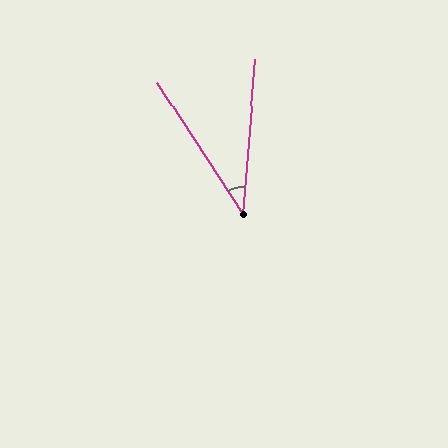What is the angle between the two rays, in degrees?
Approximately 38 degrees.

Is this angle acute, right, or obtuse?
It is acute.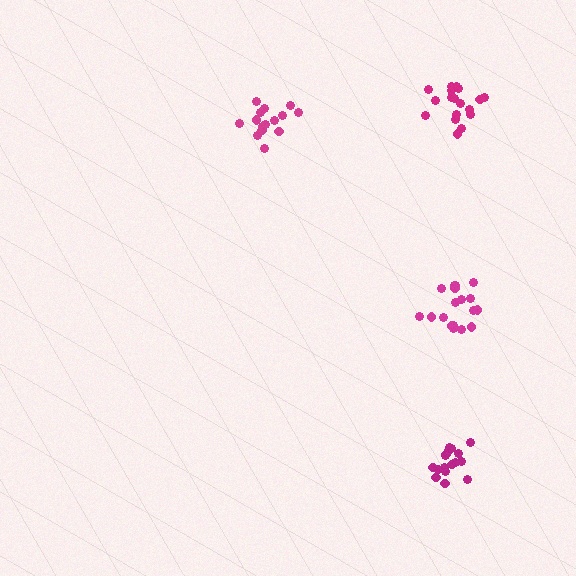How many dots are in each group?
Group 1: 15 dots, Group 2: 17 dots, Group 3: 18 dots, Group 4: 18 dots (68 total).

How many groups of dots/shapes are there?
There are 4 groups.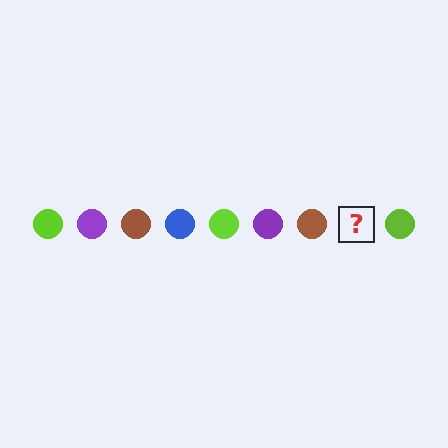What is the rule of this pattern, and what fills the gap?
The rule is that the pattern cycles through lime, purple, brown, blue circles. The gap should be filled with a blue circle.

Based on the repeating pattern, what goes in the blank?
The blank should be a blue circle.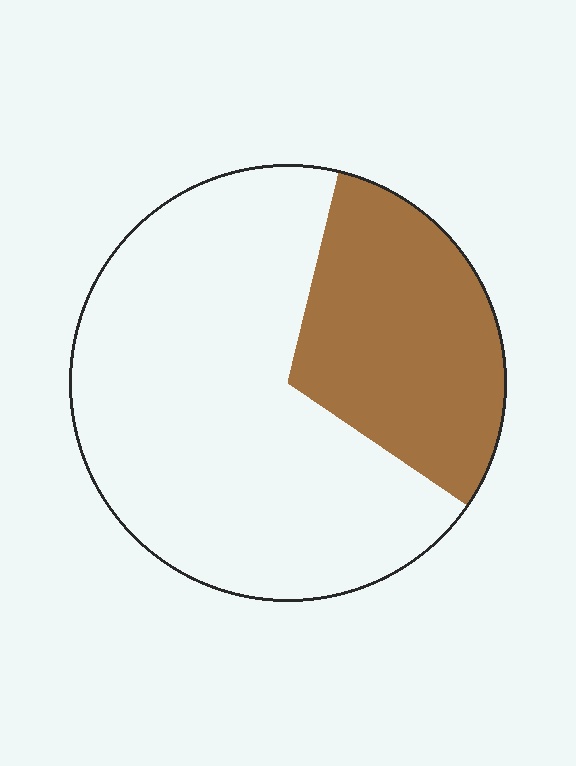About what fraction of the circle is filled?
About one third (1/3).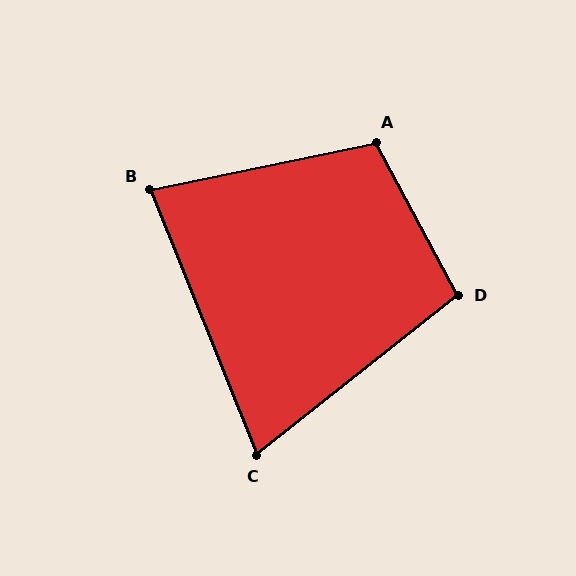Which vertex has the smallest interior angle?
C, at approximately 74 degrees.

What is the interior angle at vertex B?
Approximately 80 degrees (acute).